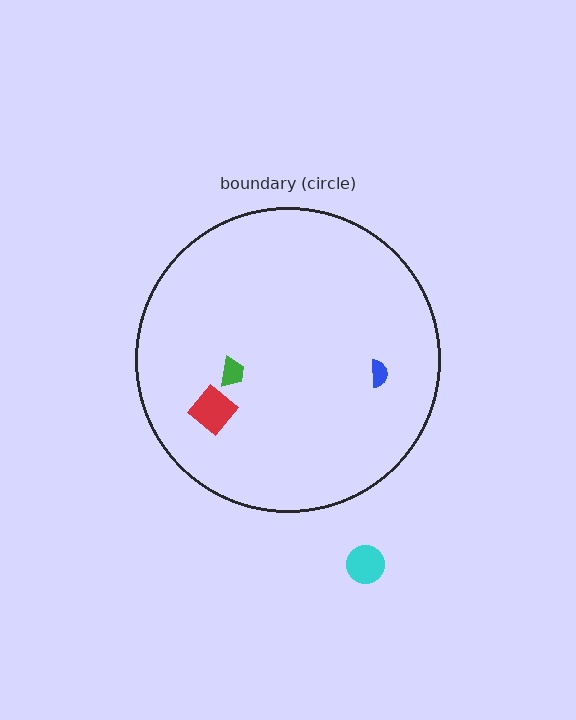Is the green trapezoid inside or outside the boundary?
Inside.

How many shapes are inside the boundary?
3 inside, 1 outside.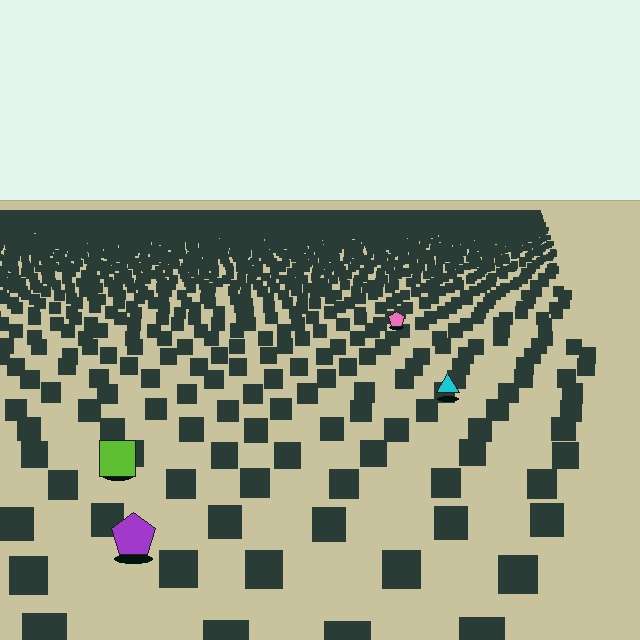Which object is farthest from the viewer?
The pink pentagon is farthest from the viewer. It appears smaller and the ground texture around it is denser.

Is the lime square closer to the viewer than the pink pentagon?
Yes. The lime square is closer — you can tell from the texture gradient: the ground texture is coarser near it.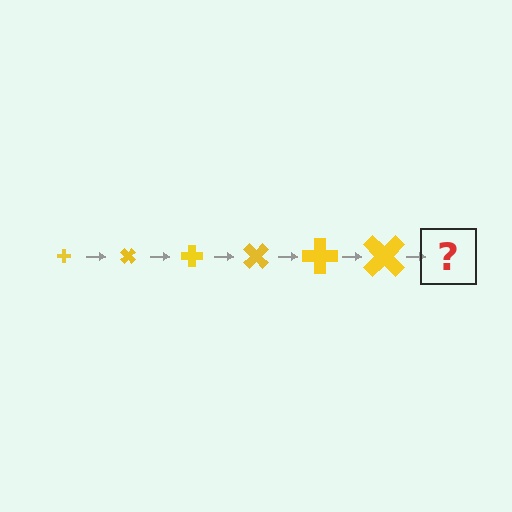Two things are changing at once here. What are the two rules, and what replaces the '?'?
The two rules are that the cross grows larger each step and it rotates 45 degrees each step. The '?' should be a cross, larger than the previous one and rotated 270 degrees from the start.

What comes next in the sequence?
The next element should be a cross, larger than the previous one and rotated 270 degrees from the start.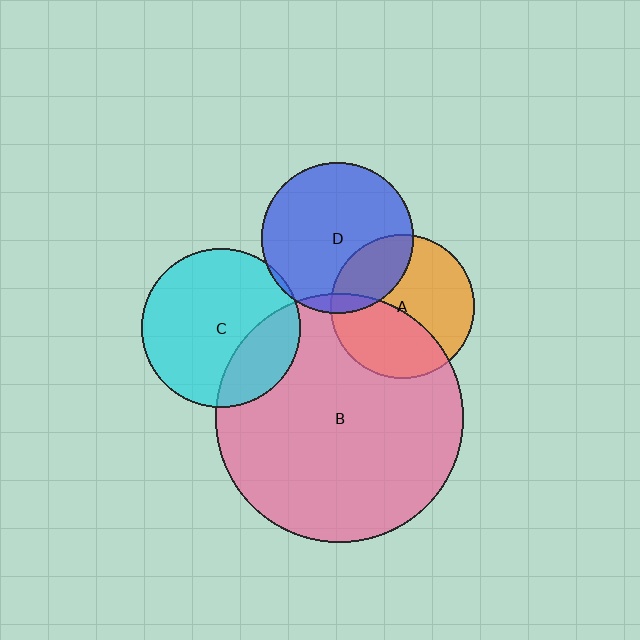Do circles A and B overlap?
Yes.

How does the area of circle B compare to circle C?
Approximately 2.4 times.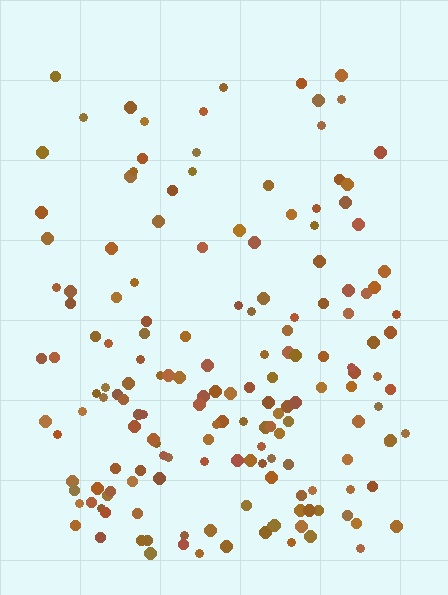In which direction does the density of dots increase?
From top to bottom, with the bottom side densest.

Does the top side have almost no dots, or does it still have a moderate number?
Still a moderate number, just noticeably fewer than the bottom.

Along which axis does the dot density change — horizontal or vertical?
Vertical.